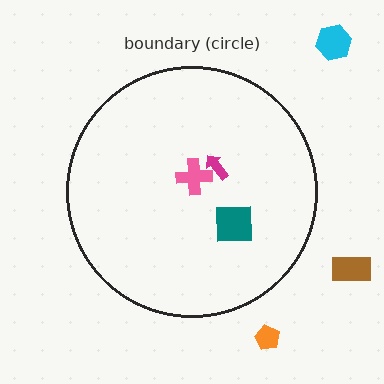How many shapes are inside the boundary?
3 inside, 3 outside.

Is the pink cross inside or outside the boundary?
Inside.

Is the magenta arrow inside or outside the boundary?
Inside.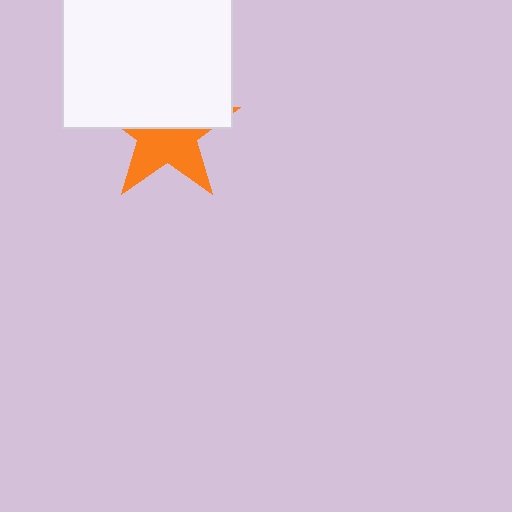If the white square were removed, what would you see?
You would see the complete orange star.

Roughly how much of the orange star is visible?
About half of it is visible (roughly 49%).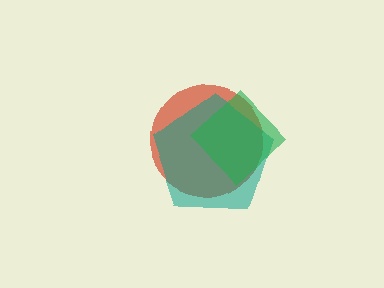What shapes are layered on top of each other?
The layered shapes are: a red circle, a teal pentagon, a green diamond.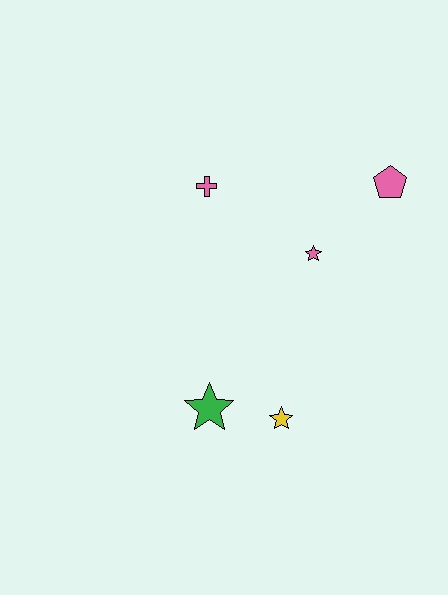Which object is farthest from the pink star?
The green star is farthest from the pink star.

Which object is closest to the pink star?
The pink pentagon is closest to the pink star.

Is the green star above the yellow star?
Yes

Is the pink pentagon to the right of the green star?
Yes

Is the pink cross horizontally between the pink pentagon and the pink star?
No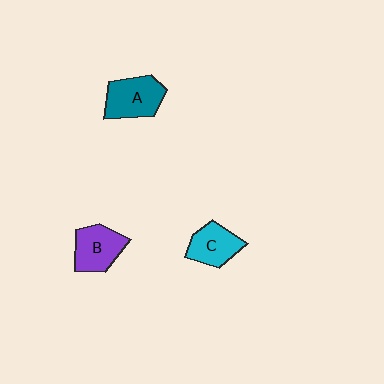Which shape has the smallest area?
Shape C (cyan).